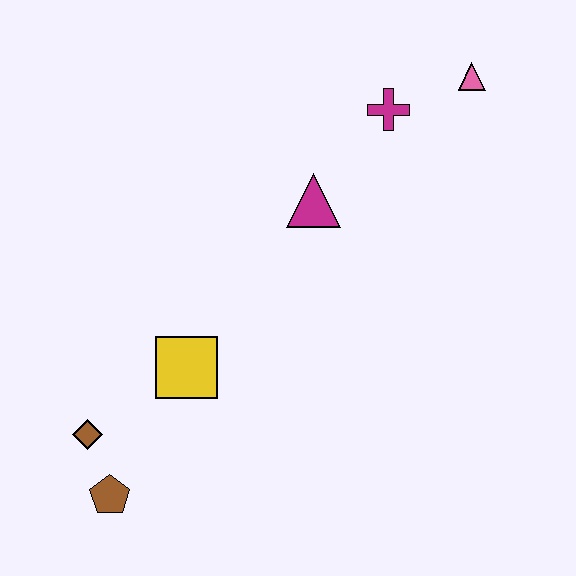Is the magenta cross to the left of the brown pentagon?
No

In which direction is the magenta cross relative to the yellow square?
The magenta cross is above the yellow square.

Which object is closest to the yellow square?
The brown diamond is closest to the yellow square.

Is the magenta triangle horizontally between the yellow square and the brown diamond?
No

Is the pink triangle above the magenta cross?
Yes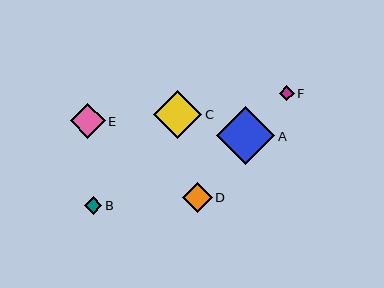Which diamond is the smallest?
Diamond F is the smallest with a size of approximately 15 pixels.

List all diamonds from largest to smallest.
From largest to smallest: A, C, E, D, B, F.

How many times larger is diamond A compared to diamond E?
Diamond A is approximately 1.7 times the size of diamond E.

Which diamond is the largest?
Diamond A is the largest with a size of approximately 58 pixels.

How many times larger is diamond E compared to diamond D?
Diamond E is approximately 1.2 times the size of diamond D.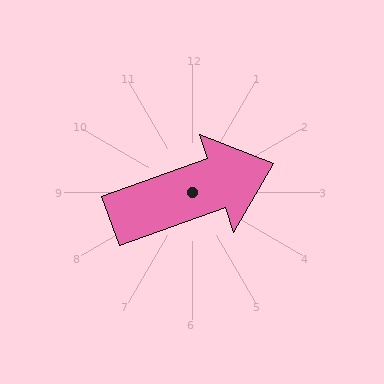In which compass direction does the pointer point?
East.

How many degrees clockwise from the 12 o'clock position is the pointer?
Approximately 71 degrees.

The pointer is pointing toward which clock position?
Roughly 2 o'clock.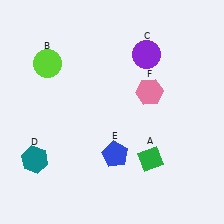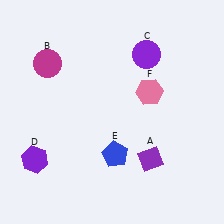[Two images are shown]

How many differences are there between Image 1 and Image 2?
There are 3 differences between the two images.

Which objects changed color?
A changed from green to purple. B changed from lime to magenta. D changed from teal to purple.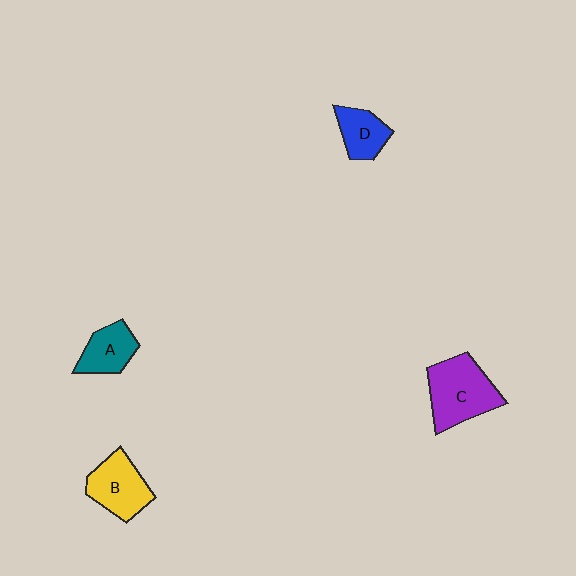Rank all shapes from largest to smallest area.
From largest to smallest: C (purple), B (yellow), A (teal), D (blue).